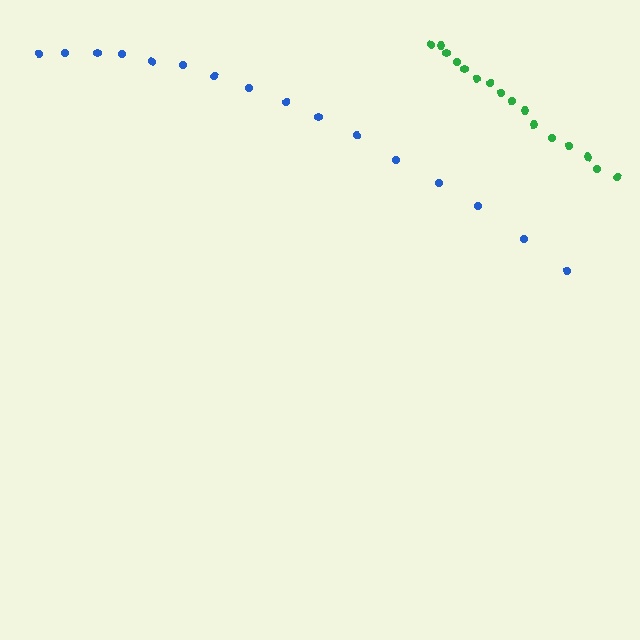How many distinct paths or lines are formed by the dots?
There are 2 distinct paths.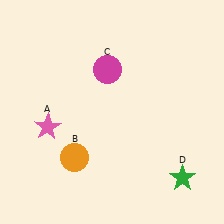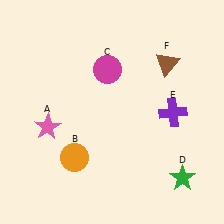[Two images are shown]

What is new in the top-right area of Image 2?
A brown triangle (F) was added in the top-right area of Image 2.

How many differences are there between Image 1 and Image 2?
There are 2 differences between the two images.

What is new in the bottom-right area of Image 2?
A purple cross (E) was added in the bottom-right area of Image 2.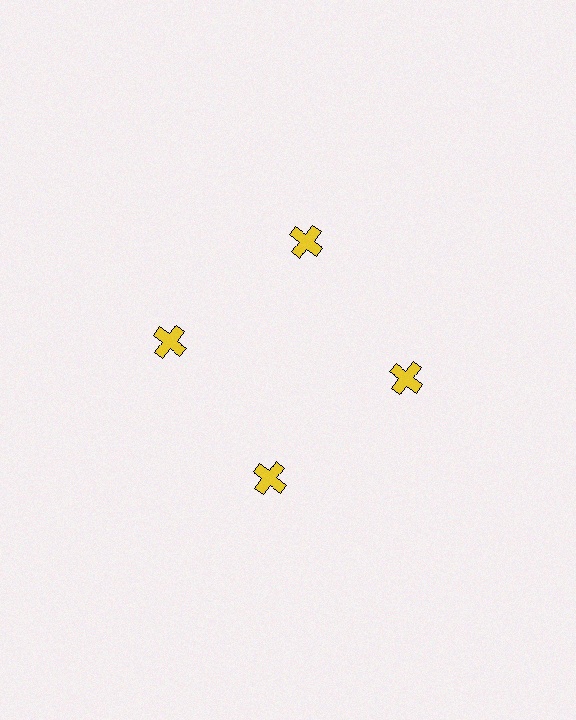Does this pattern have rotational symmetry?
Yes, this pattern has 4-fold rotational symmetry. It looks the same after rotating 90 degrees around the center.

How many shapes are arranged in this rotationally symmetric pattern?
There are 4 shapes, arranged in 4 groups of 1.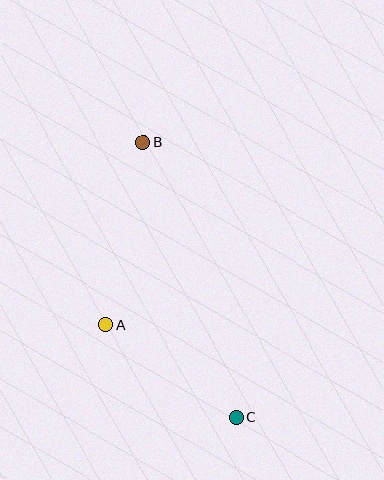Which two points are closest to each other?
Points A and C are closest to each other.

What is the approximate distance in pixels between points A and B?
The distance between A and B is approximately 186 pixels.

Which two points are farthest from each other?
Points B and C are farthest from each other.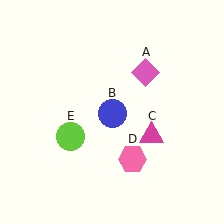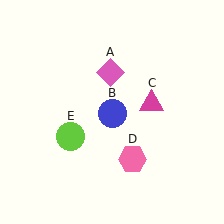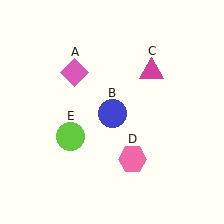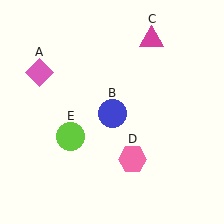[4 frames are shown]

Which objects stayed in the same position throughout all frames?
Blue circle (object B) and pink hexagon (object D) and lime circle (object E) remained stationary.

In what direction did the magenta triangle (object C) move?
The magenta triangle (object C) moved up.